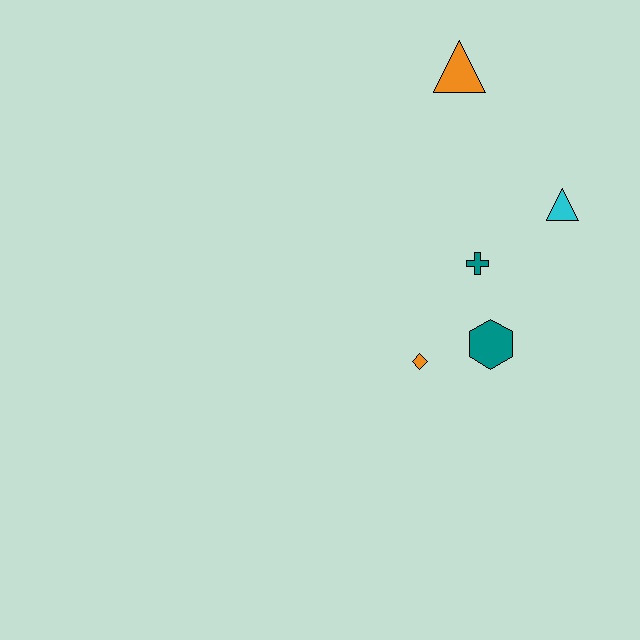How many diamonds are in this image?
There is 1 diamond.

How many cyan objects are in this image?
There is 1 cyan object.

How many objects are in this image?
There are 5 objects.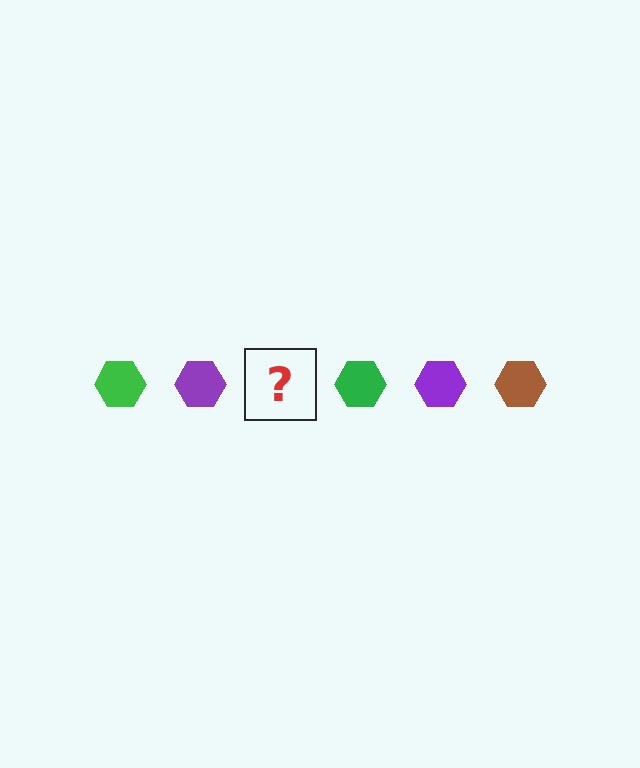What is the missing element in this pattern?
The missing element is a brown hexagon.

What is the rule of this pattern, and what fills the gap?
The rule is that the pattern cycles through green, purple, brown hexagons. The gap should be filled with a brown hexagon.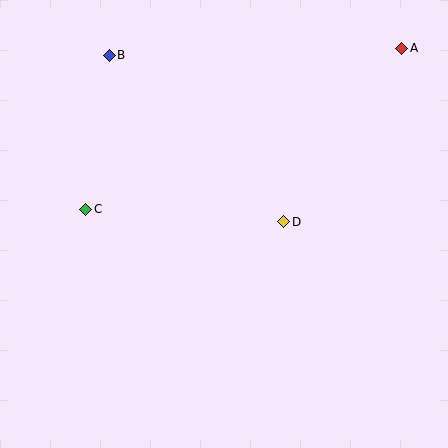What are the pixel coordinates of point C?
Point C is at (86, 209).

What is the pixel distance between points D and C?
The distance between D and C is 198 pixels.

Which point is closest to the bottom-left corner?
Point C is closest to the bottom-left corner.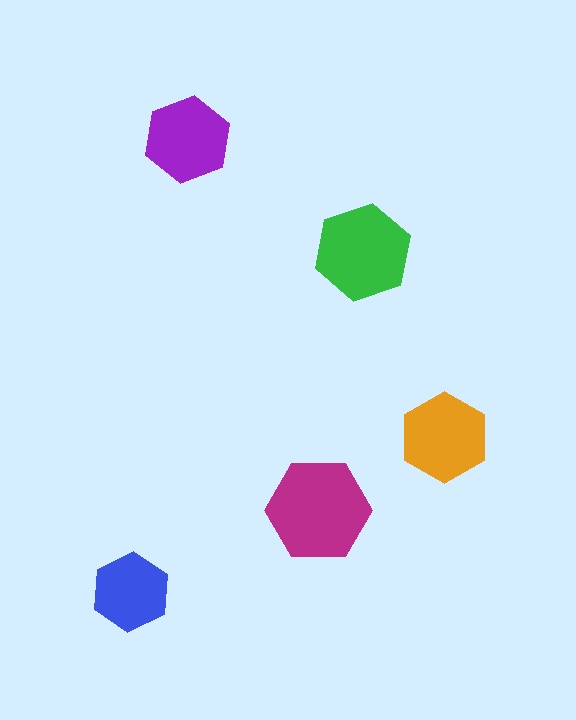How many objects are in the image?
There are 5 objects in the image.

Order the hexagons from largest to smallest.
the magenta one, the green one, the orange one, the purple one, the blue one.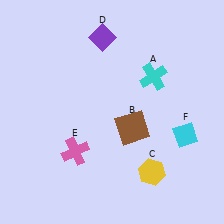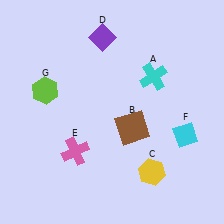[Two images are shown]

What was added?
A lime hexagon (G) was added in Image 2.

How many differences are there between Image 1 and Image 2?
There is 1 difference between the two images.